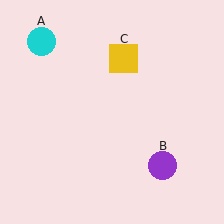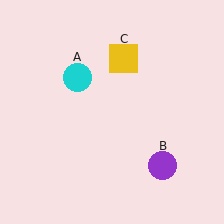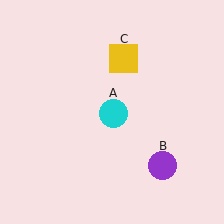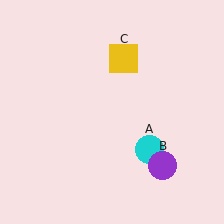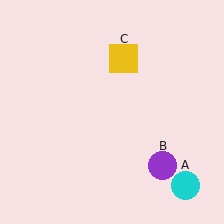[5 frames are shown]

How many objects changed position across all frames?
1 object changed position: cyan circle (object A).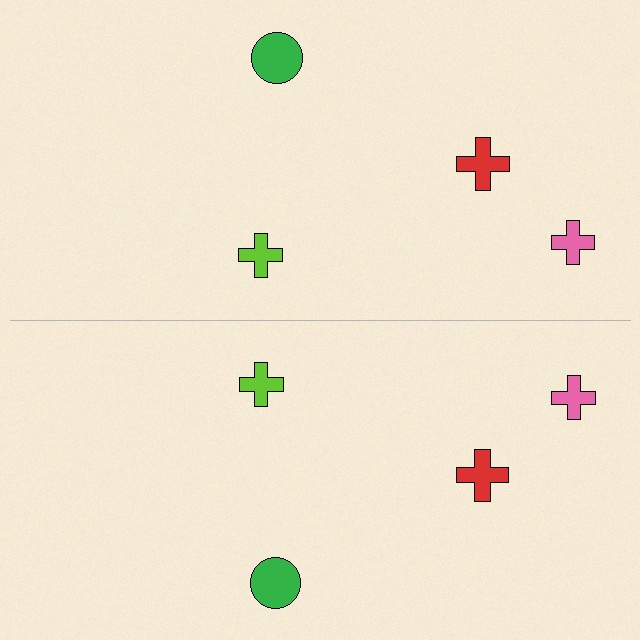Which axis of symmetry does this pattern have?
The pattern has a horizontal axis of symmetry running through the center of the image.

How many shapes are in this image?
There are 8 shapes in this image.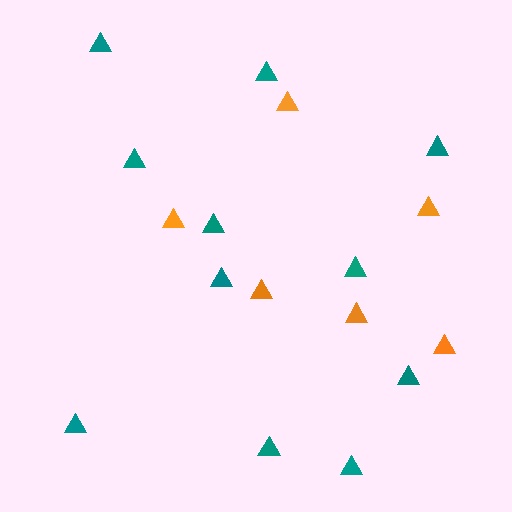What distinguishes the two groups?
There are 2 groups: one group of orange triangles (6) and one group of teal triangles (11).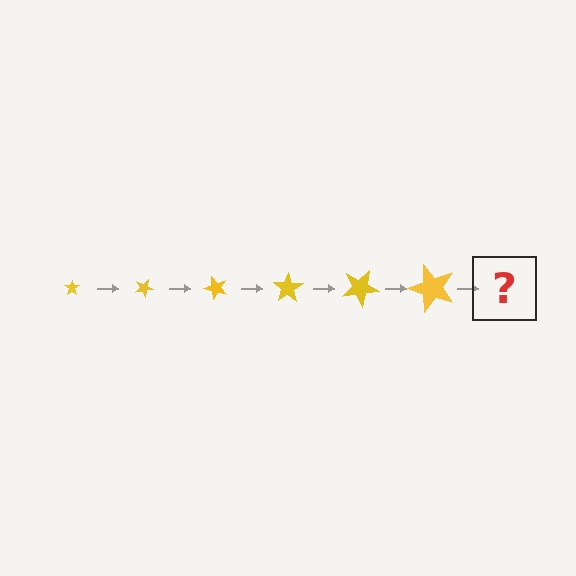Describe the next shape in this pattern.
It should be a star, larger than the previous one and rotated 150 degrees from the start.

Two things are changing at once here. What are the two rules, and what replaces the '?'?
The two rules are that the star grows larger each step and it rotates 25 degrees each step. The '?' should be a star, larger than the previous one and rotated 150 degrees from the start.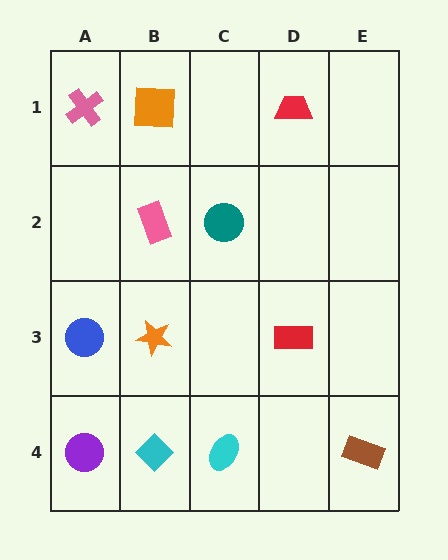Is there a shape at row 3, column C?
No, that cell is empty.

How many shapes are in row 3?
3 shapes.